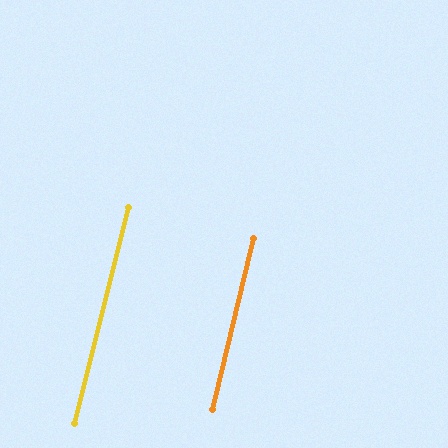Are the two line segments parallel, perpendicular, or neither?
Parallel — their directions differ by only 0.4°.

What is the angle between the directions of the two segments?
Approximately 0 degrees.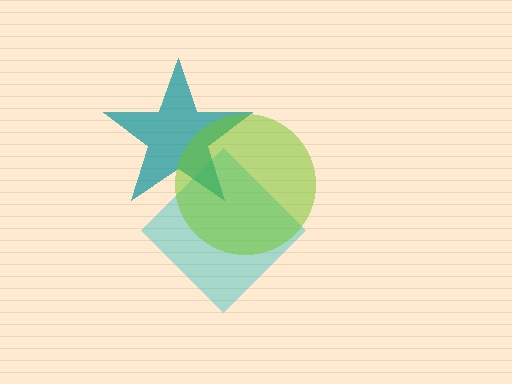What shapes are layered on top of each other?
The layered shapes are: a cyan diamond, a teal star, a lime circle.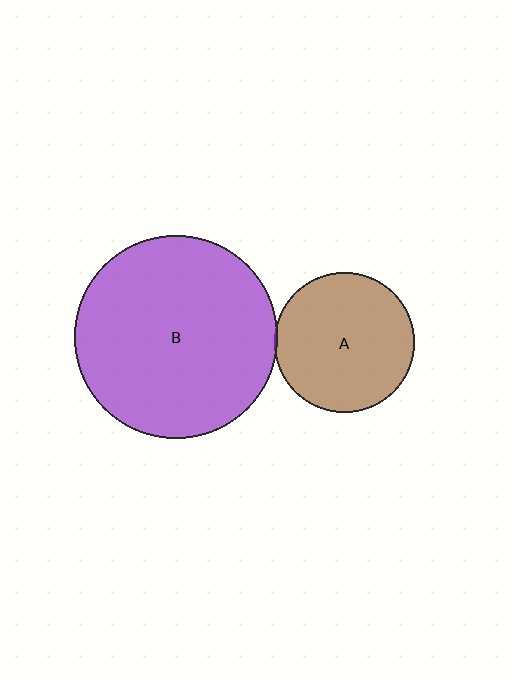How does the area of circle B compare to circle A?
Approximately 2.1 times.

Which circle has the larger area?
Circle B (purple).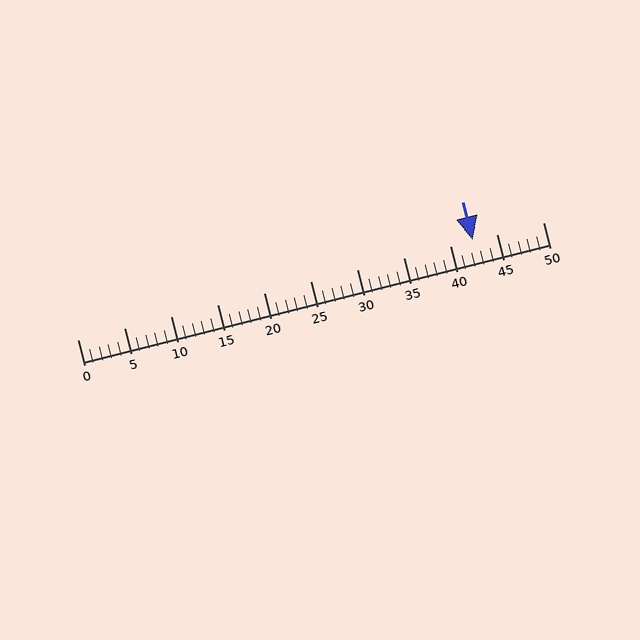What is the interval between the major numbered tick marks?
The major tick marks are spaced 5 units apart.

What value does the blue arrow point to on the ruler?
The blue arrow points to approximately 42.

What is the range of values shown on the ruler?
The ruler shows values from 0 to 50.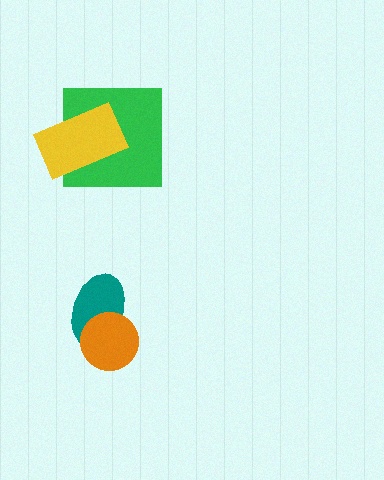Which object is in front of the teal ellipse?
The orange circle is in front of the teal ellipse.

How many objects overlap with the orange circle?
1 object overlaps with the orange circle.